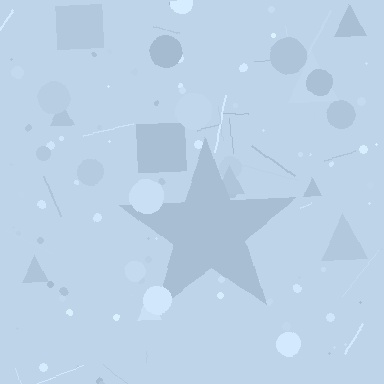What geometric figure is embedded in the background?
A star is embedded in the background.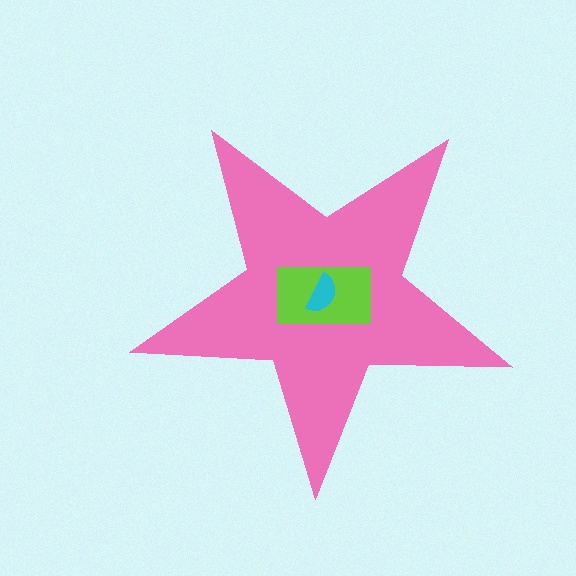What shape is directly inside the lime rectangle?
The cyan semicircle.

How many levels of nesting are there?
3.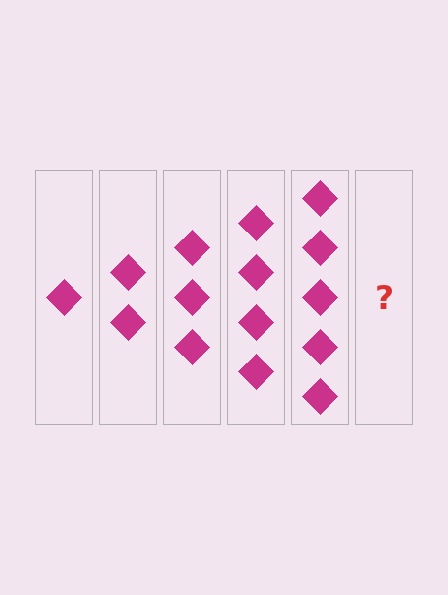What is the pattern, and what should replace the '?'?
The pattern is that each step adds one more diamond. The '?' should be 6 diamonds.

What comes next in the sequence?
The next element should be 6 diamonds.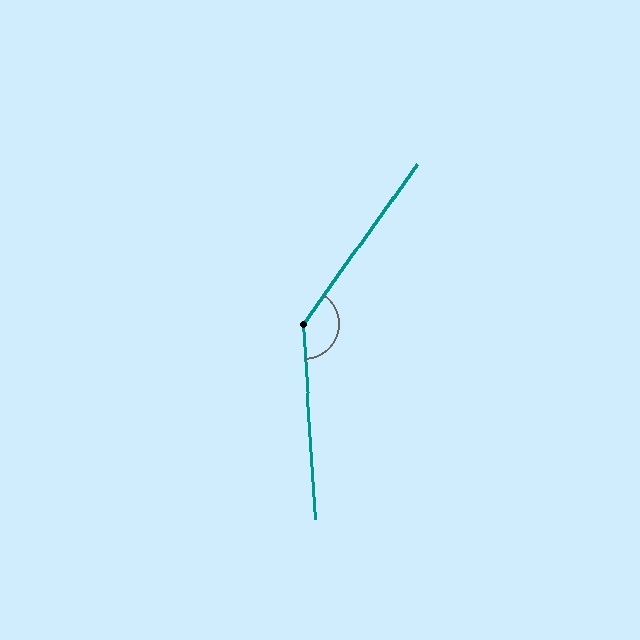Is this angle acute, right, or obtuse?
It is obtuse.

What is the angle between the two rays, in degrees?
Approximately 141 degrees.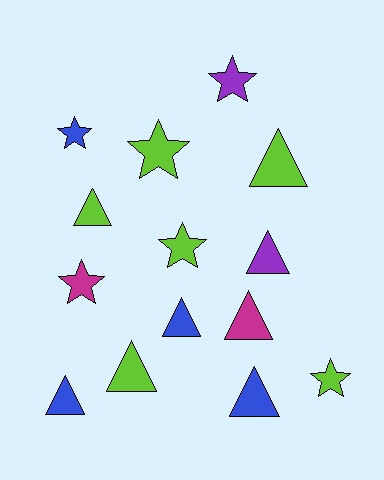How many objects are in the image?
There are 14 objects.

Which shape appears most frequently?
Triangle, with 8 objects.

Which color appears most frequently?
Lime, with 6 objects.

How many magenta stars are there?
There is 1 magenta star.